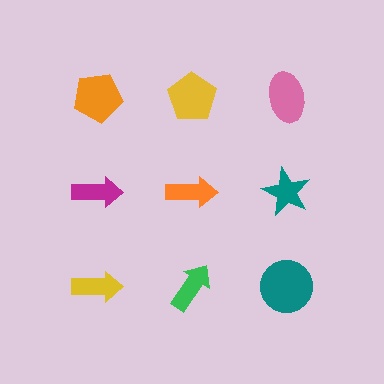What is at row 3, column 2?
A green arrow.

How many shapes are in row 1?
3 shapes.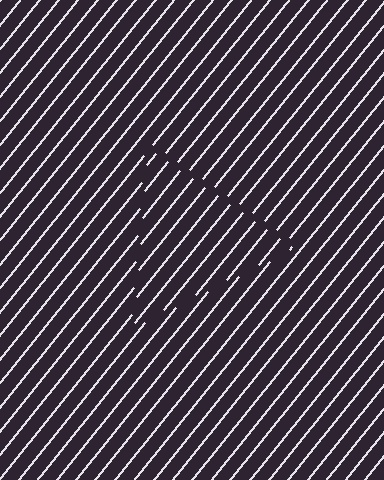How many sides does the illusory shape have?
3 sides — the line-ends trace a triangle.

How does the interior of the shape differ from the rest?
The interior of the shape contains the same grating, shifted by half a period — the contour is defined by the phase discontinuity where line-ends from the inner and outer gratings abut.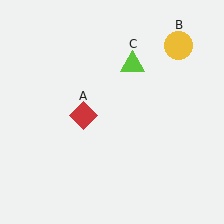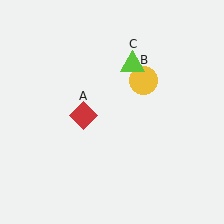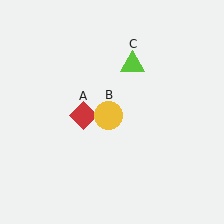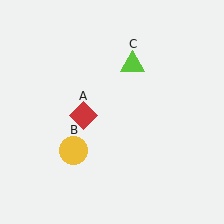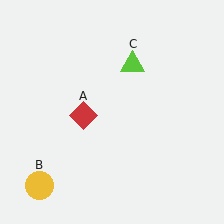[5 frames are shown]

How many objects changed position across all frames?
1 object changed position: yellow circle (object B).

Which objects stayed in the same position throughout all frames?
Red diamond (object A) and lime triangle (object C) remained stationary.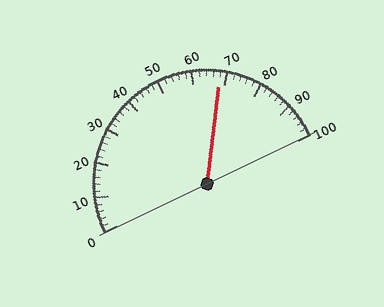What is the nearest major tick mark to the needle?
The nearest major tick mark is 70.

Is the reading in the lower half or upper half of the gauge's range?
The reading is in the upper half of the range (0 to 100).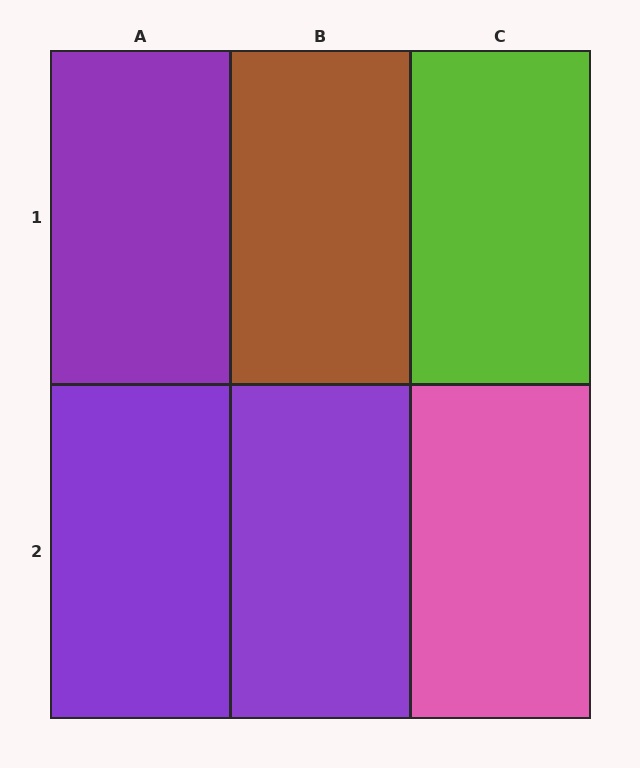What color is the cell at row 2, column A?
Purple.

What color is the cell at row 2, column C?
Pink.